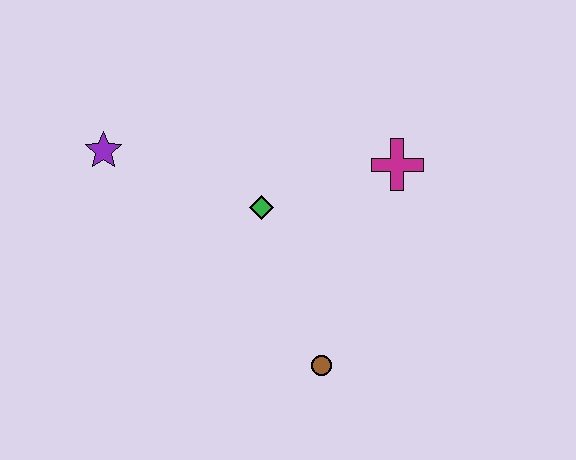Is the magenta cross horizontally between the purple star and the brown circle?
No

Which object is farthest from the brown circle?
The purple star is farthest from the brown circle.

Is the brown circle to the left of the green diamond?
No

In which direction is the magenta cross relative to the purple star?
The magenta cross is to the right of the purple star.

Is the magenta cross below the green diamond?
No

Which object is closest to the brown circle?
The green diamond is closest to the brown circle.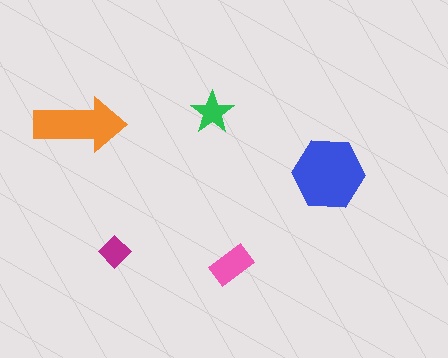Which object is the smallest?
The magenta diamond.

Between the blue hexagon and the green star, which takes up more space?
The blue hexagon.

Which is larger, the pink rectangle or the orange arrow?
The orange arrow.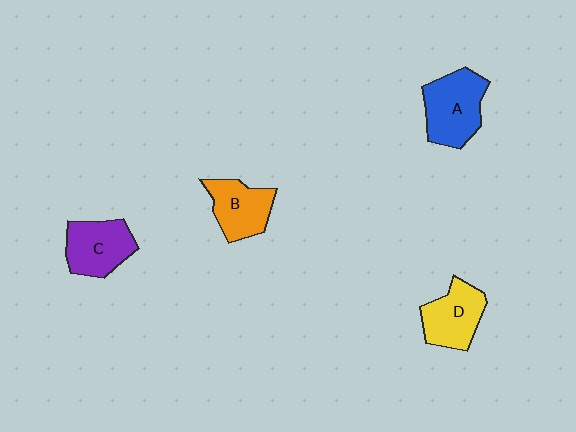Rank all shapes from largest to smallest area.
From largest to smallest: A (blue), C (purple), D (yellow), B (orange).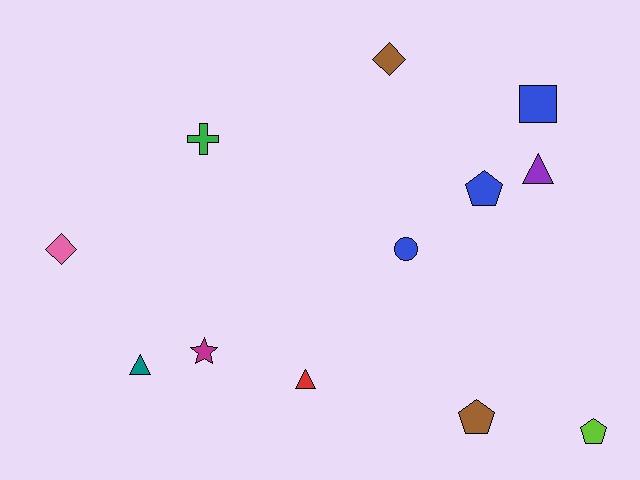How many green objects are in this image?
There is 1 green object.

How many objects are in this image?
There are 12 objects.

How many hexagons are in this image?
There are no hexagons.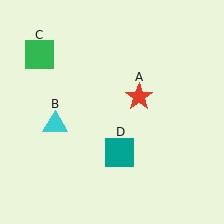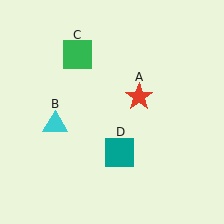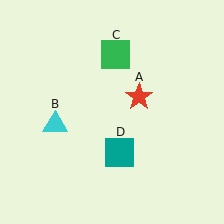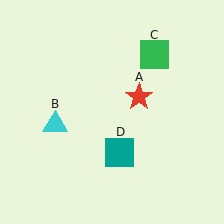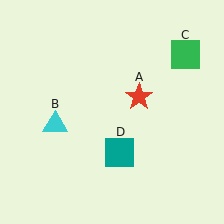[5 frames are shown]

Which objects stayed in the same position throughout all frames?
Red star (object A) and cyan triangle (object B) and teal square (object D) remained stationary.